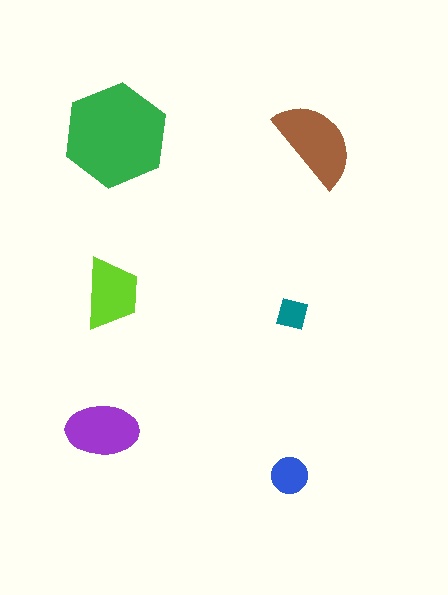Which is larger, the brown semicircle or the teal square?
The brown semicircle.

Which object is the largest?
The green hexagon.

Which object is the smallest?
The teal square.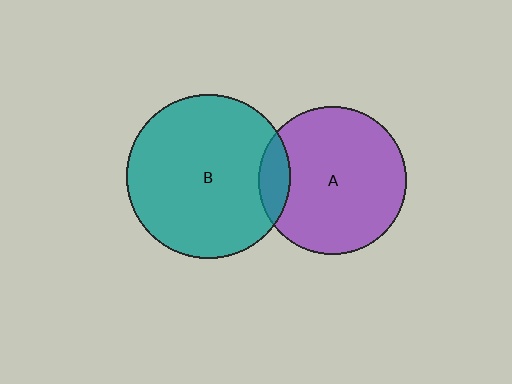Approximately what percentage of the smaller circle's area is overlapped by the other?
Approximately 10%.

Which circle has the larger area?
Circle B (teal).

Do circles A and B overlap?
Yes.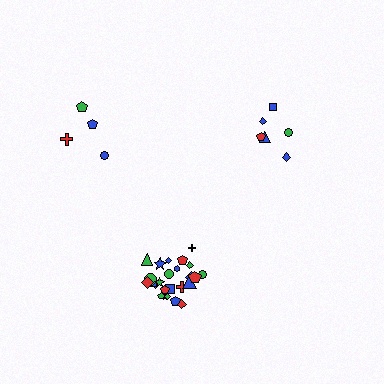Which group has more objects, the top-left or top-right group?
The top-right group.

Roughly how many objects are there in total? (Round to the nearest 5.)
Roughly 35 objects in total.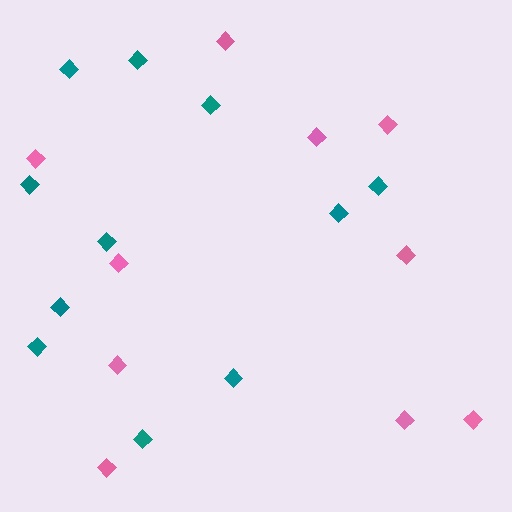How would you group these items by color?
There are 2 groups: one group of teal diamonds (11) and one group of pink diamonds (10).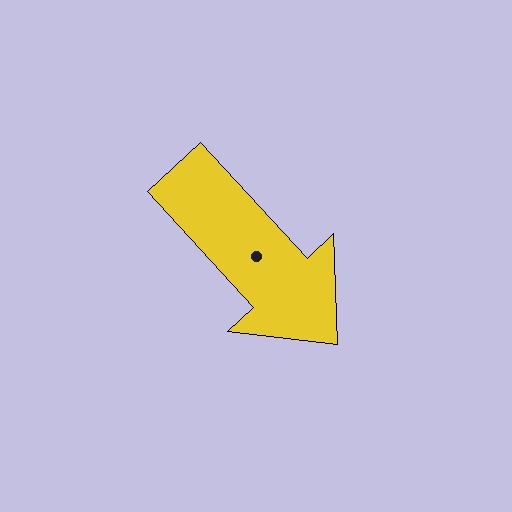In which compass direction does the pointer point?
Southeast.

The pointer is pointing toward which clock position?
Roughly 5 o'clock.